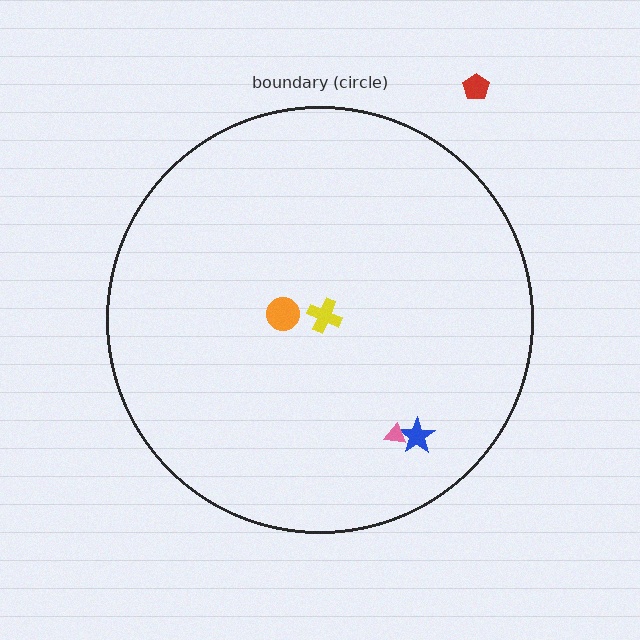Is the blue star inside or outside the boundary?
Inside.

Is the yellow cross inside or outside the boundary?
Inside.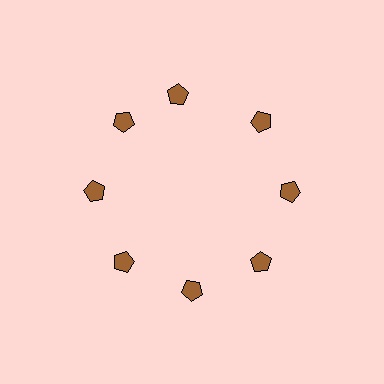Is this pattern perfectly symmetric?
No. The 8 brown pentagons are arranged in a ring, but one element near the 12 o'clock position is rotated out of alignment along the ring, breaking the 8-fold rotational symmetry.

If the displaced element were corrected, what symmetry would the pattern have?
It would have 8-fold rotational symmetry — the pattern would map onto itself every 45 degrees.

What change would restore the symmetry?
The symmetry would be restored by rotating it back into even spacing with its neighbors so that all 8 pentagons sit at equal angles and equal distance from the center.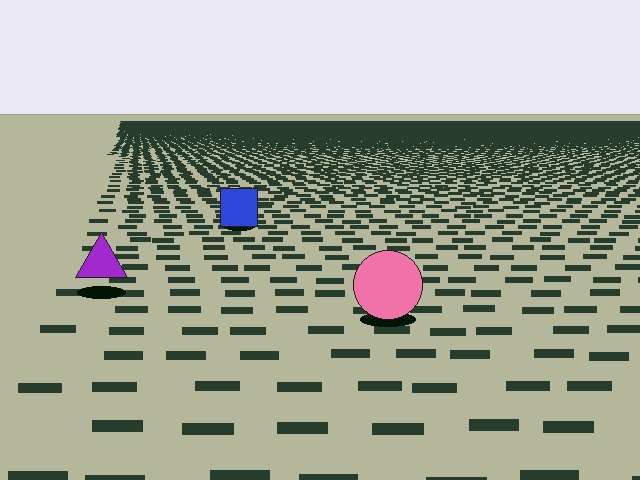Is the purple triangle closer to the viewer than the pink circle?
No. The pink circle is closer — you can tell from the texture gradient: the ground texture is coarser near it.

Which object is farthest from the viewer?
The blue square is farthest from the viewer. It appears smaller and the ground texture around it is denser.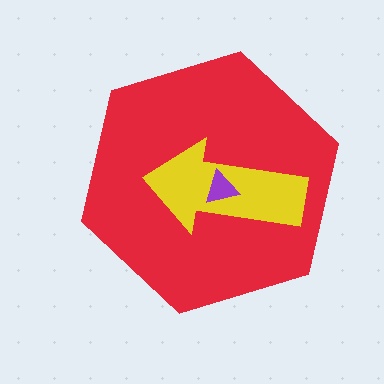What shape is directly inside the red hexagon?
The yellow arrow.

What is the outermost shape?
The red hexagon.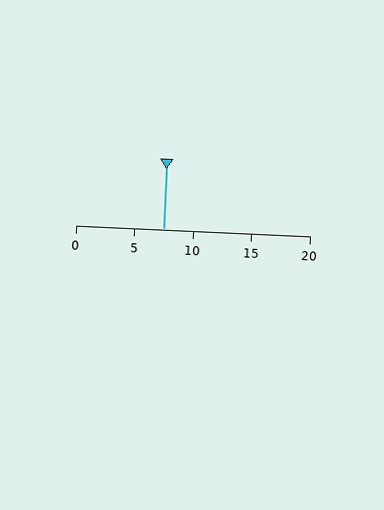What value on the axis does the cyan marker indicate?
The marker indicates approximately 7.5.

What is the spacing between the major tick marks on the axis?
The major ticks are spaced 5 apart.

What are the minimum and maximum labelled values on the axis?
The axis runs from 0 to 20.